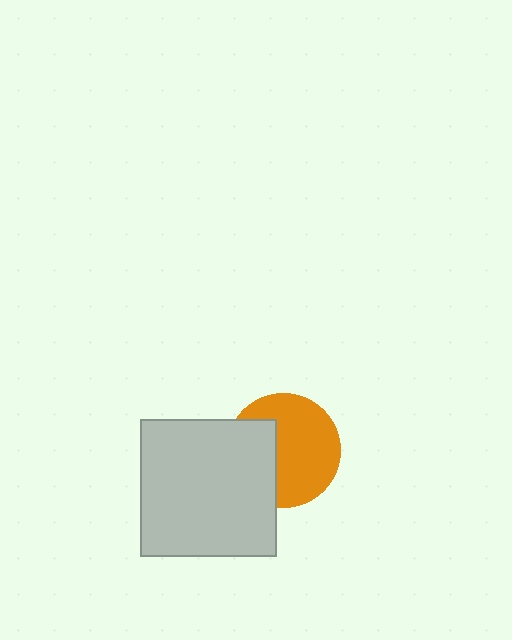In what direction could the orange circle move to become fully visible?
The orange circle could move right. That would shift it out from behind the light gray square entirely.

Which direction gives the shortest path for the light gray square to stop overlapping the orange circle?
Moving left gives the shortest separation.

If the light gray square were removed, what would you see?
You would see the complete orange circle.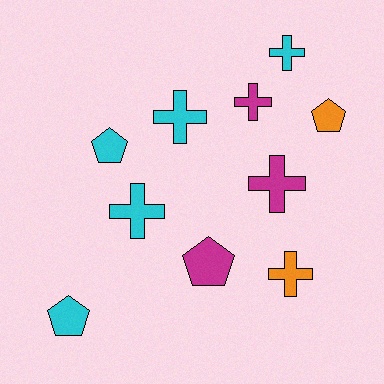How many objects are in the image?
There are 10 objects.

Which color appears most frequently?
Cyan, with 5 objects.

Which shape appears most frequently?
Cross, with 6 objects.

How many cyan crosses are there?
There are 3 cyan crosses.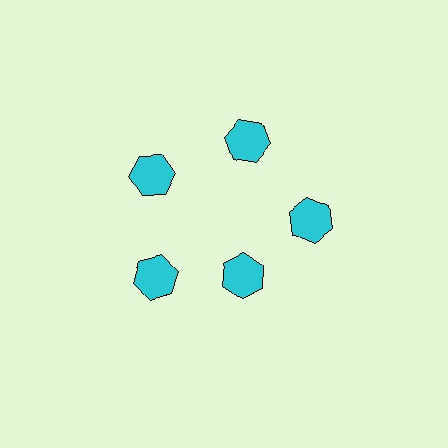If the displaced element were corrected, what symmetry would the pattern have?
It would have 5-fold rotational symmetry — the pattern would map onto itself every 72 degrees.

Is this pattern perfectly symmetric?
No. The 5 cyan hexagons are arranged in a ring, but one element near the 5 o'clock position is pulled inward toward the center, breaking the 5-fold rotational symmetry.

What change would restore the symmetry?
The symmetry would be restored by moving it outward, back onto the ring so that all 5 hexagons sit at equal angles and equal distance from the center.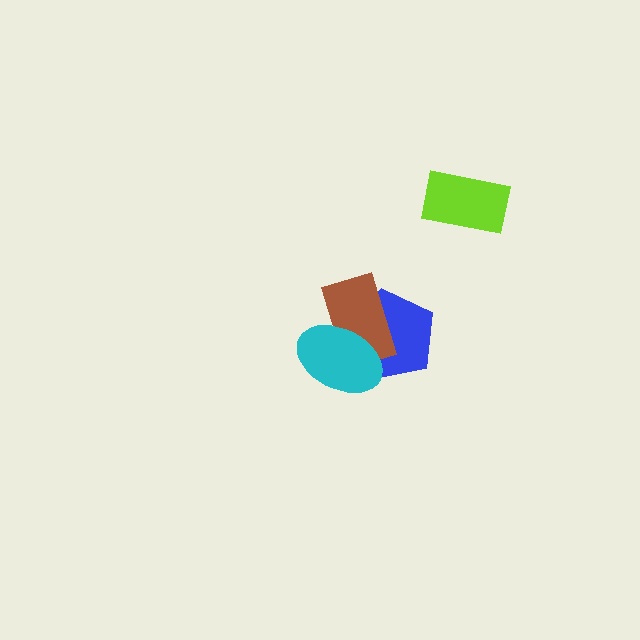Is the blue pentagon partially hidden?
Yes, it is partially covered by another shape.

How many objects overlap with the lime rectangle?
0 objects overlap with the lime rectangle.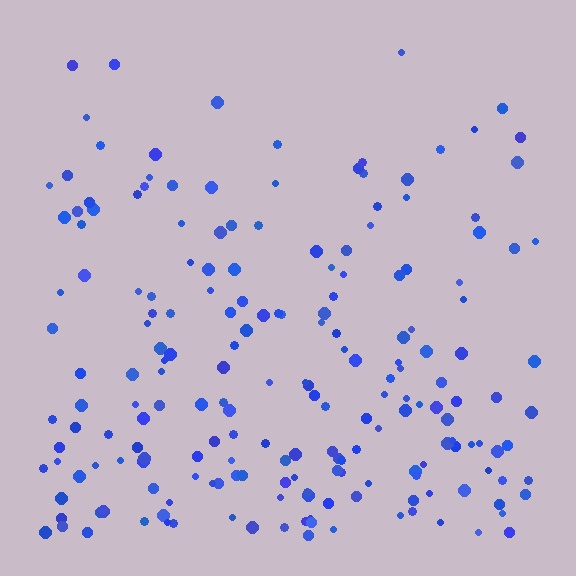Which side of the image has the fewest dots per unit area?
The top.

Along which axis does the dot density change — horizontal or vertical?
Vertical.